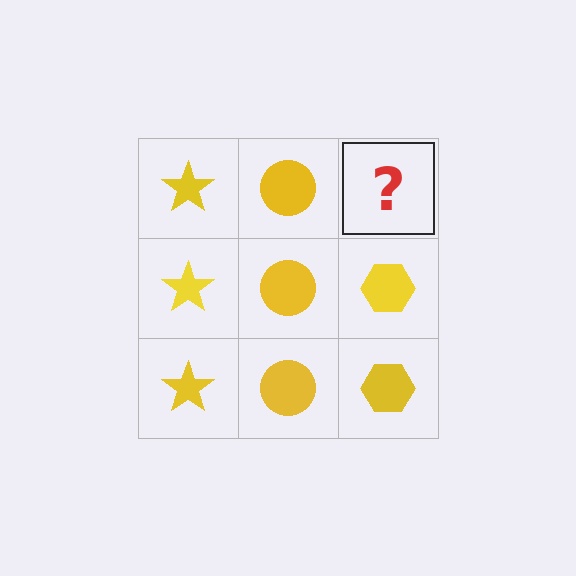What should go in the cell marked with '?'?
The missing cell should contain a yellow hexagon.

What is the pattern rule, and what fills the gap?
The rule is that each column has a consistent shape. The gap should be filled with a yellow hexagon.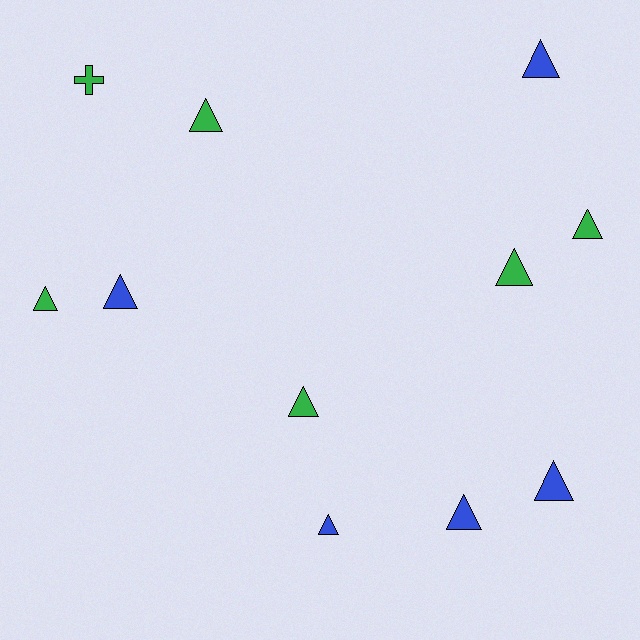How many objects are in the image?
There are 11 objects.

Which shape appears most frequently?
Triangle, with 10 objects.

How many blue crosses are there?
There are no blue crosses.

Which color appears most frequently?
Green, with 6 objects.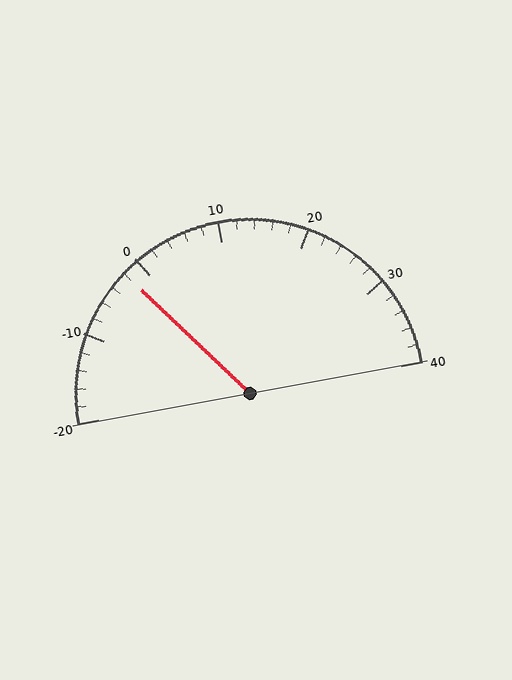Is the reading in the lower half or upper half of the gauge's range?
The reading is in the lower half of the range (-20 to 40).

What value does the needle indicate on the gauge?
The needle indicates approximately -2.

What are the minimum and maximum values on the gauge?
The gauge ranges from -20 to 40.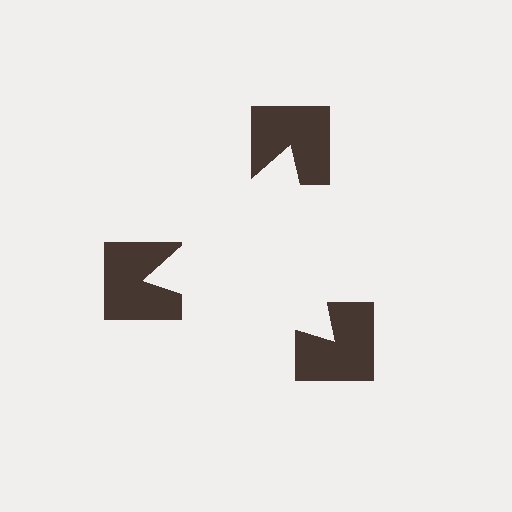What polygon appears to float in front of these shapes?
An illusory triangle — its edges are inferred from the aligned wedge cuts in the notched squares, not physically drawn.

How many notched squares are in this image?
There are 3 — one at each vertex of the illusory triangle.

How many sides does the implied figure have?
3 sides.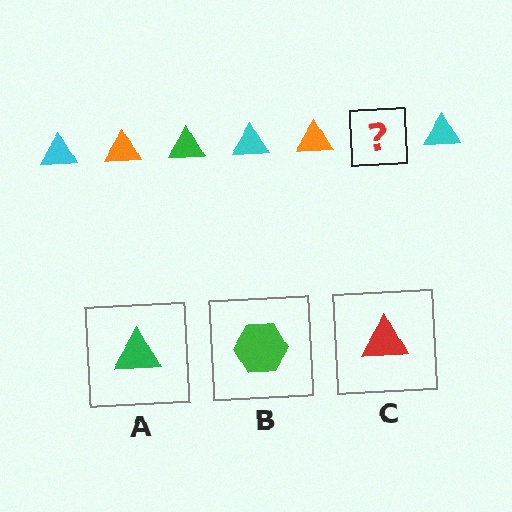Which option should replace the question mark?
Option A.